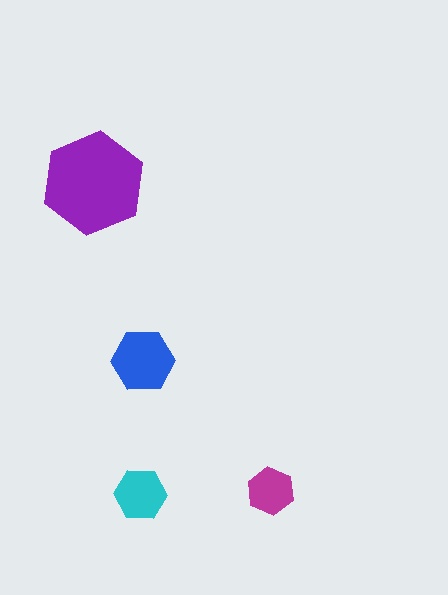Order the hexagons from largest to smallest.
the purple one, the blue one, the cyan one, the magenta one.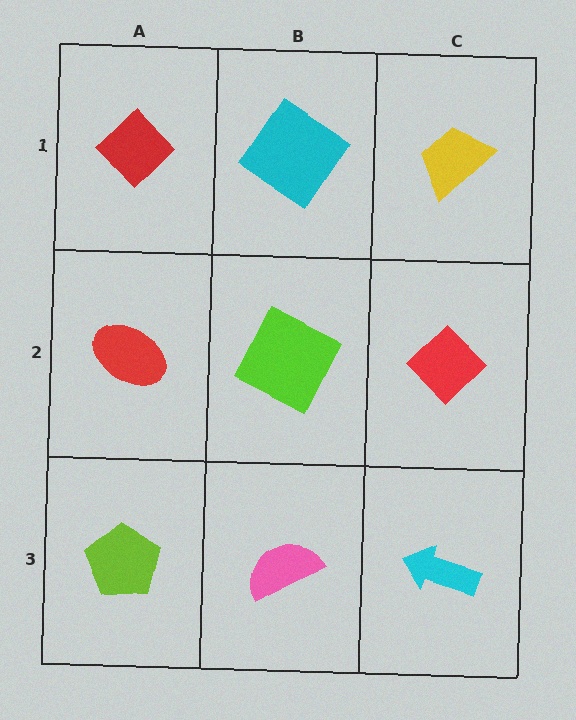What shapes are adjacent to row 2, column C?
A yellow trapezoid (row 1, column C), a cyan arrow (row 3, column C), a lime square (row 2, column B).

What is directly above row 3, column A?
A red ellipse.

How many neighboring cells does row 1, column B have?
3.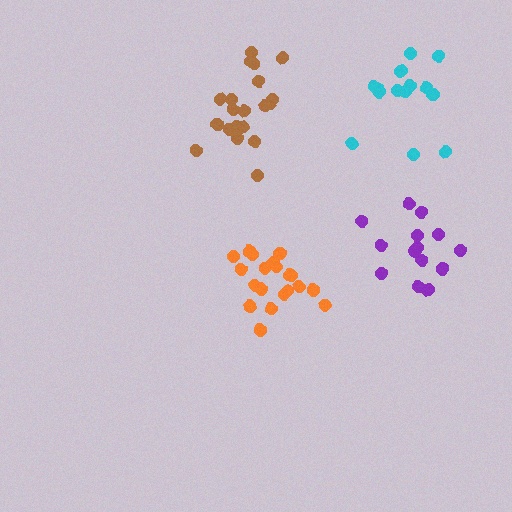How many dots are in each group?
Group 1: 20 dots, Group 2: 14 dots, Group 3: 20 dots, Group 4: 14 dots (68 total).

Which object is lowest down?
The orange cluster is bottommost.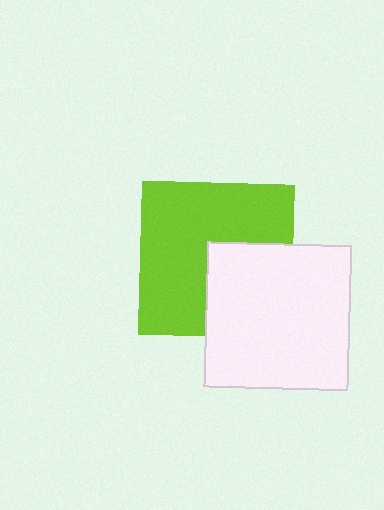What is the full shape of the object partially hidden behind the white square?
The partially hidden object is a lime square.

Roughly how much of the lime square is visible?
Most of it is visible (roughly 66%).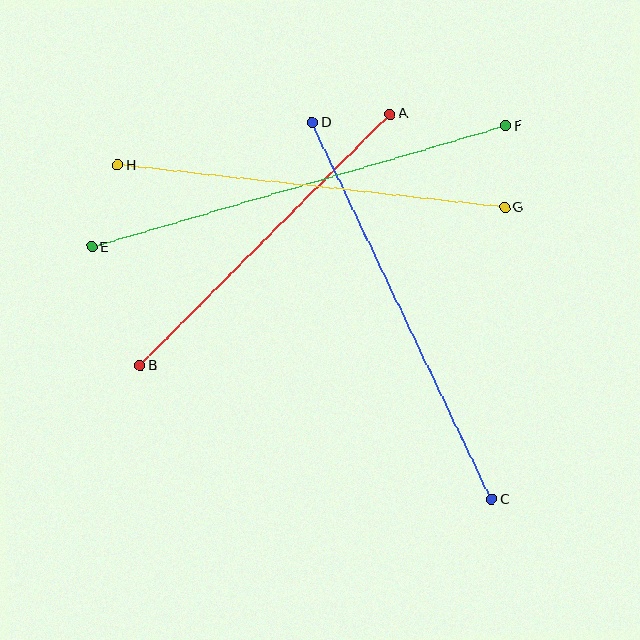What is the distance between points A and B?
The distance is approximately 355 pixels.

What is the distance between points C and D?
The distance is approximately 417 pixels.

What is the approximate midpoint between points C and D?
The midpoint is at approximately (402, 311) pixels.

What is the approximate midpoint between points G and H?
The midpoint is at approximately (311, 186) pixels.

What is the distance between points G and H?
The distance is approximately 390 pixels.